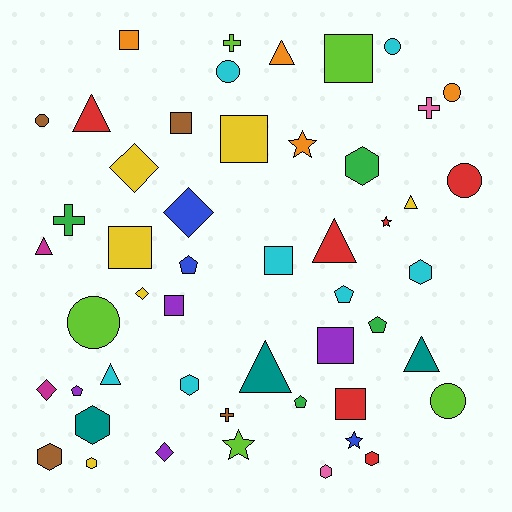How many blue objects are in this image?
There are 3 blue objects.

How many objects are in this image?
There are 50 objects.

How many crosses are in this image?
There are 4 crosses.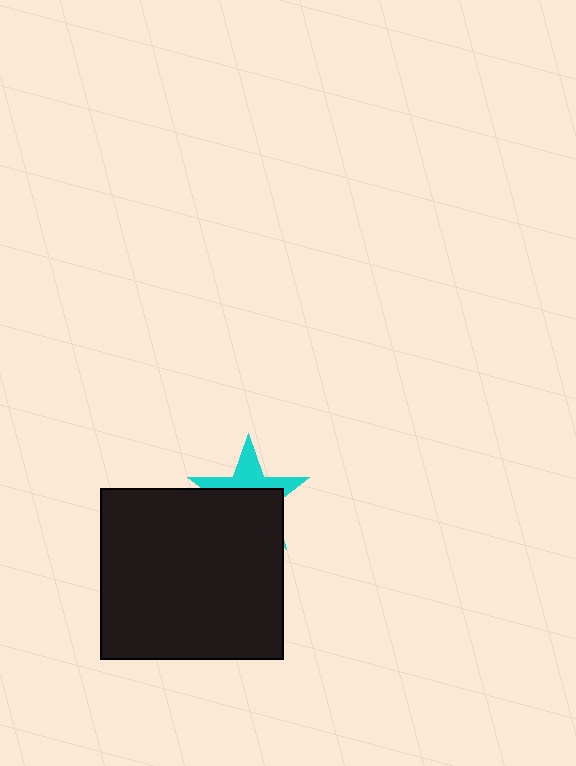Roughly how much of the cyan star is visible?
A small part of it is visible (roughly 38%).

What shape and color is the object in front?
The object in front is a black rectangle.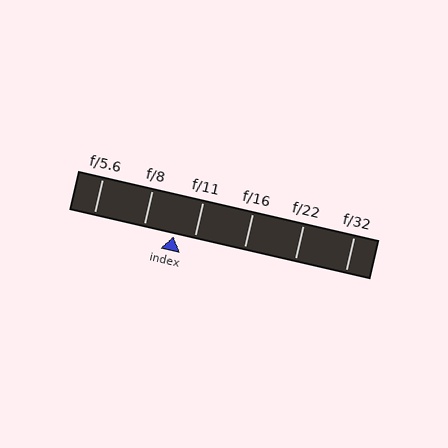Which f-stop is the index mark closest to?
The index mark is closest to f/11.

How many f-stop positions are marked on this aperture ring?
There are 6 f-stop positions marked.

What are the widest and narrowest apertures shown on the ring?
The widest aperture shown is f/5.6 and the narrowest is f/32.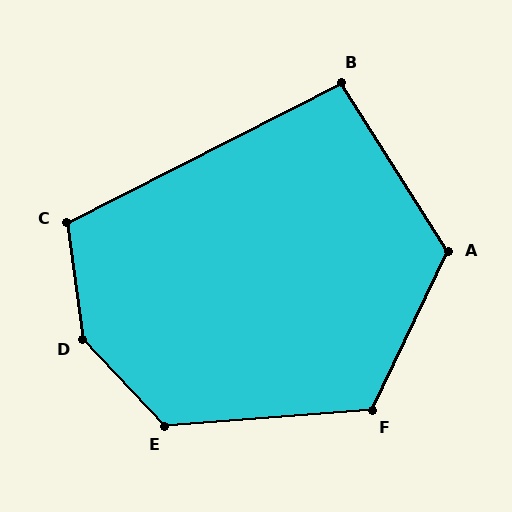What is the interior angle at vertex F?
Approximately 120 degrees (obtuse).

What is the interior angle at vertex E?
Approximately 129 degrees (obtuse).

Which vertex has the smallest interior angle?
B, at approximately 96 degrees.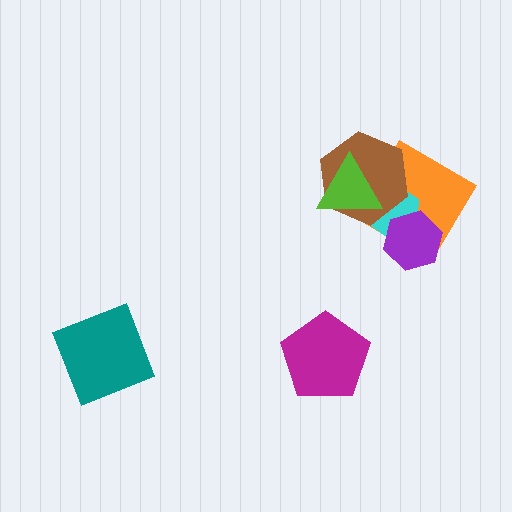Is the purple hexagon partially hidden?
No, no other shape covers it.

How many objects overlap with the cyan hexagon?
4 objects overlap with the cyan hexagon.